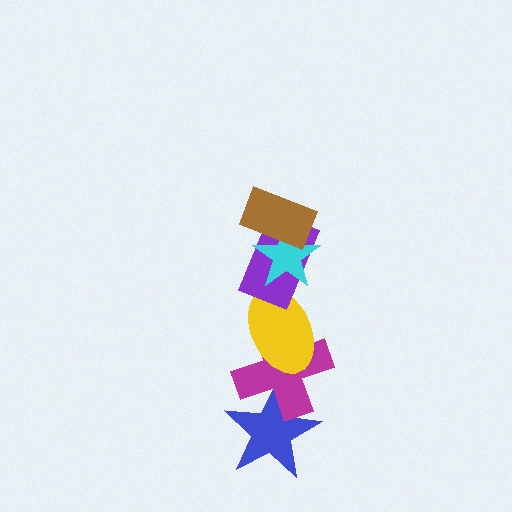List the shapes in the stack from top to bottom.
From top to bottom: the brown rectangle, the cyan star, the purple rectangle, the yellow ellipse, the magenta cross, the blue star.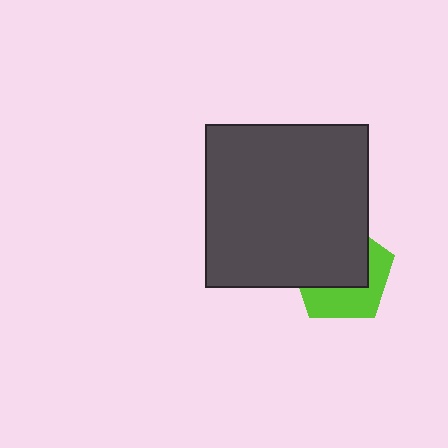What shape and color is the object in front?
The object in front is a dark gray square.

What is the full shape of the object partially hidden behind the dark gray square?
The partially hidden object is a lime pentagon.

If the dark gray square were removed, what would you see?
You would see the complete lime pentagon.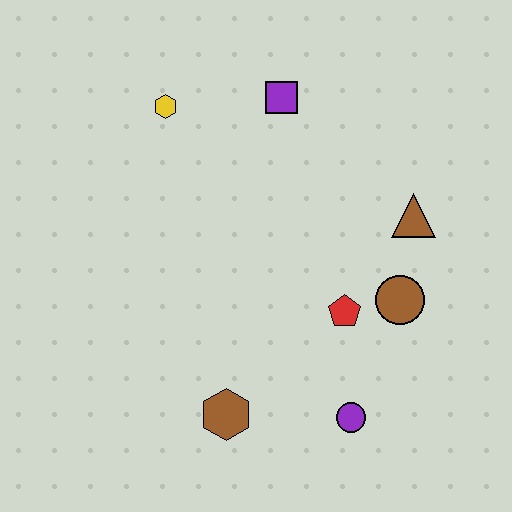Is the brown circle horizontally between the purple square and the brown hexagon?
No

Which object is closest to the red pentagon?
The brown circle is closest to the red pentagon.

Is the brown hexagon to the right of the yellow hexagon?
Yes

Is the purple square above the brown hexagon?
Yes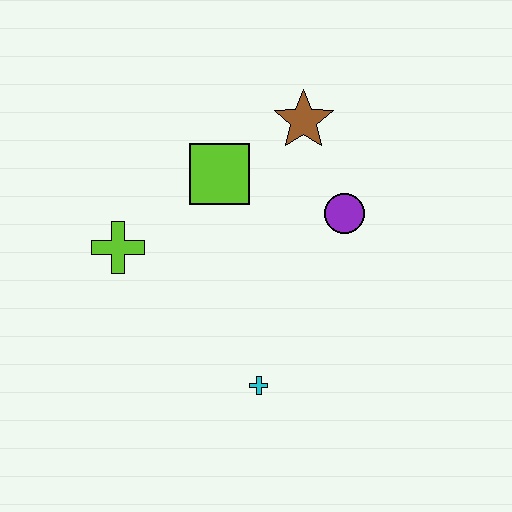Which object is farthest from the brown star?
The cyan cross is farthest from the brown star.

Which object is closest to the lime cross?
The lime square is closest to the lime cross.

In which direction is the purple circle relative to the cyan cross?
The purple circle is above the cyan cross.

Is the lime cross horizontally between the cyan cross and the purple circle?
No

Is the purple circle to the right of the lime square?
Yes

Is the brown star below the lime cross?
No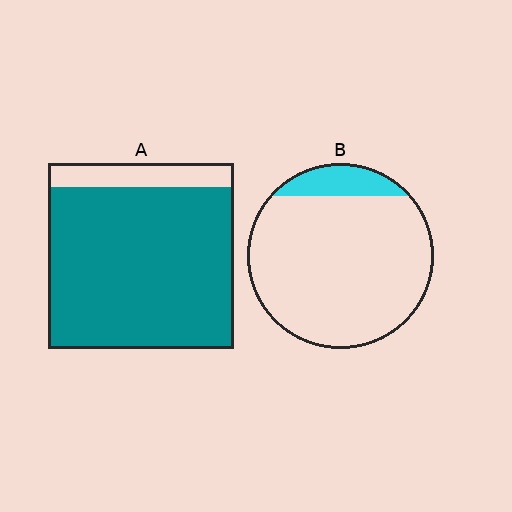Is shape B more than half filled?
No.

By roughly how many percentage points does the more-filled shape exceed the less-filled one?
By roughly 75 percentage points (A over B).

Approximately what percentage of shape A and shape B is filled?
A is approximately 85% and B is approximately 10%.